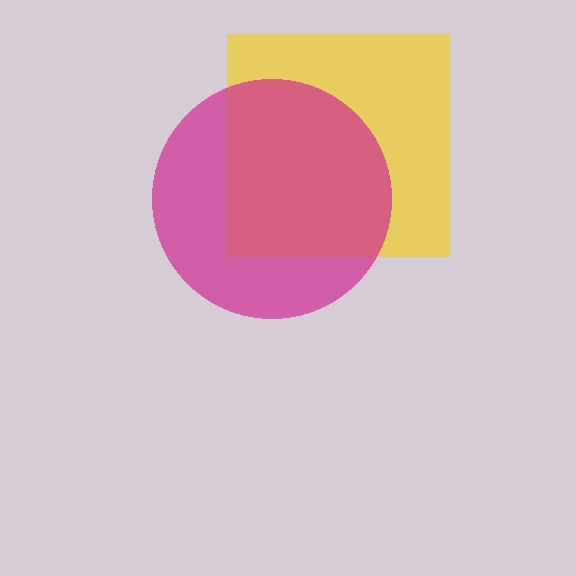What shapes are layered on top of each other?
The layered shapes are: a yellow square, a magenta circle.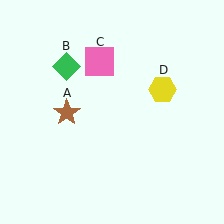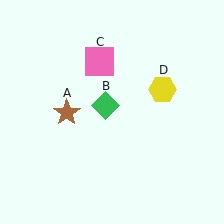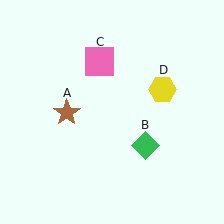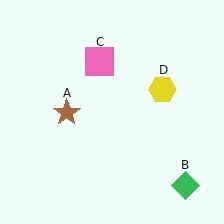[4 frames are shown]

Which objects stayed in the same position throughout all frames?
Brown star (object A) and pink square (object C) and yellow hexagon (object D) remained stationary.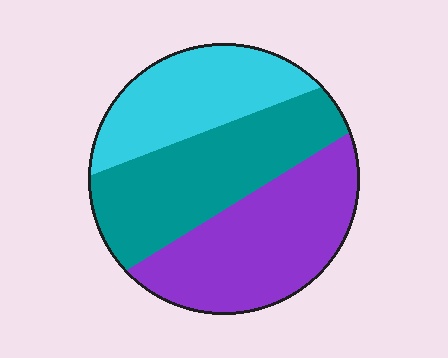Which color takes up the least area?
Cyan, at roughly 25%.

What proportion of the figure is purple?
Purple covers 38% of the figure.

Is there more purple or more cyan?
Purple.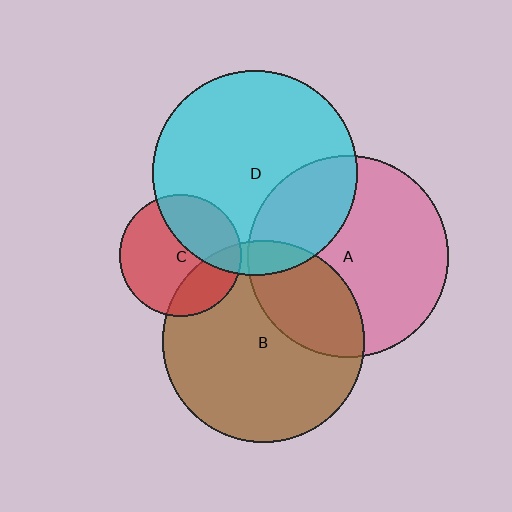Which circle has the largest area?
Circle D (cyan).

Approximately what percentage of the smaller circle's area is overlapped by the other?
Approximately 30%.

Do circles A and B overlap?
Yes.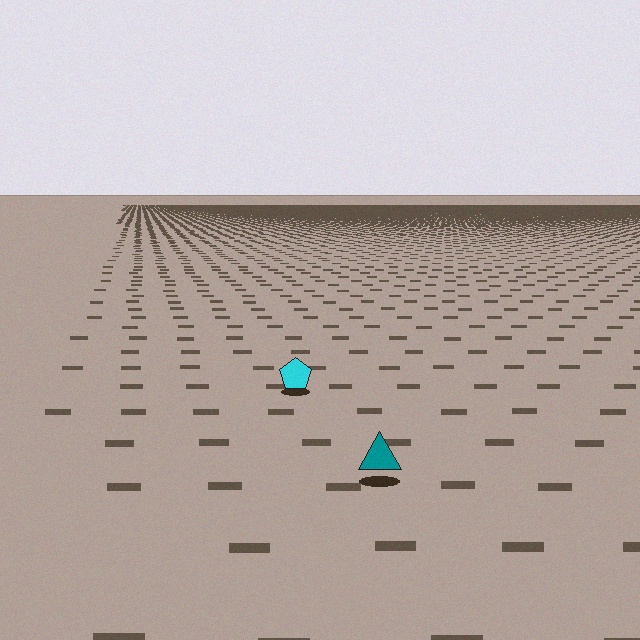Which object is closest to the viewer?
The teal triangle is closest. The texture marks near it are larger and more spread out.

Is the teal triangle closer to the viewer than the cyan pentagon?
Yes. The teal triangle is closer — you can tell from the texture gradient: the ground texture is coarser near it.